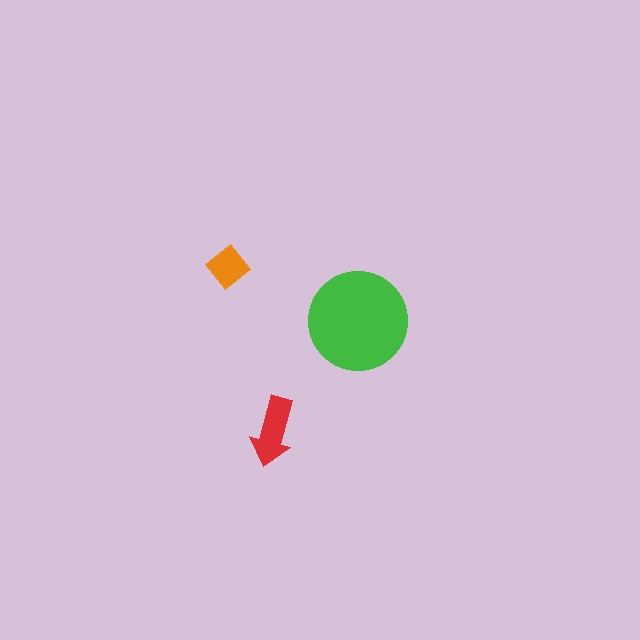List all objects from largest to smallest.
The green circle, the red arrow, the orange diamond.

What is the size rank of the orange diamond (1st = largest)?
3rd.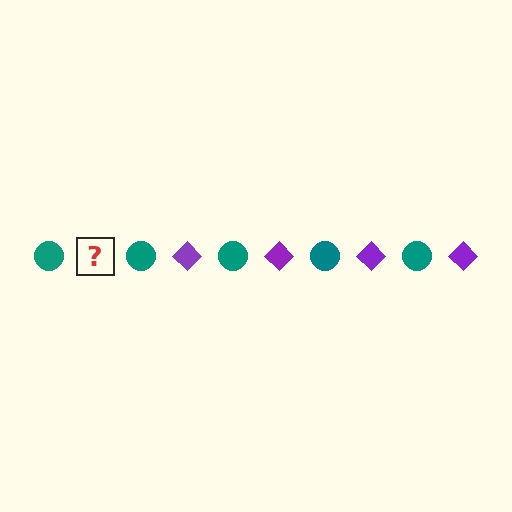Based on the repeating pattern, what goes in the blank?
The blank should be a purple diamond.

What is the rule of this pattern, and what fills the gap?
The rule is that the pattern alternates between teal circle and purple diamond. The gap should be filled with a purple diamond.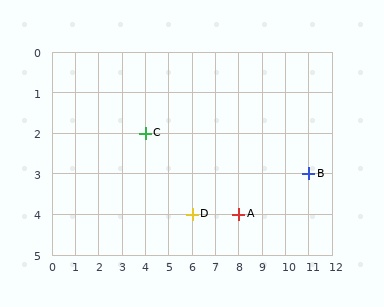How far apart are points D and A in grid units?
Points D and A are 2 columns apart.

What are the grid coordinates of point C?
Point C is at grid coordinates (4, 2).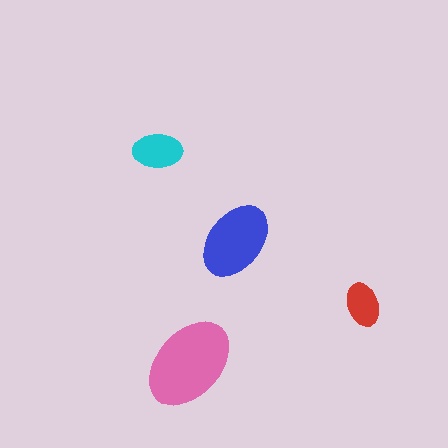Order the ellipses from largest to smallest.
the pink one, the blue one, the cyan one, the red one.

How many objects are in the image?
There are 4 objects in the image.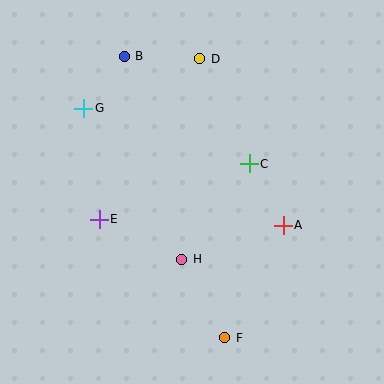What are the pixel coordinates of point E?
Point E is at (99, 219).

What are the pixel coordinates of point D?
Point D is at (200, 59).